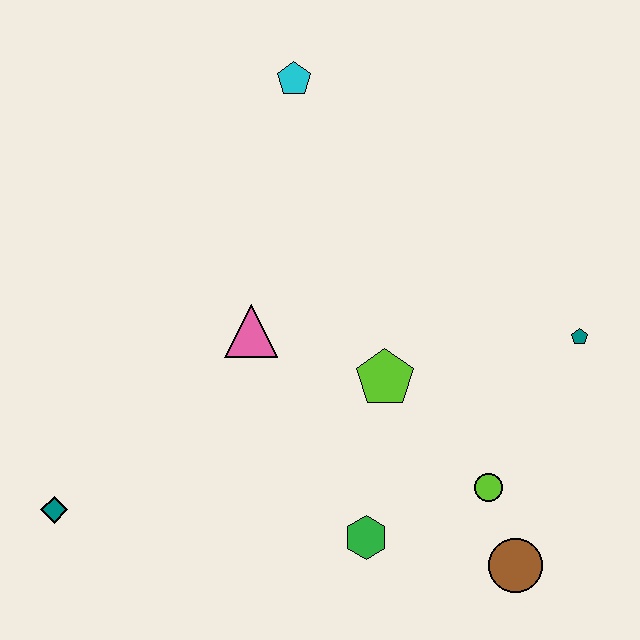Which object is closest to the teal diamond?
The pink triangle is closest to the teal diamond.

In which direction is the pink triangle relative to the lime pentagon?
The pink triangle is to the left of the lime pentagon.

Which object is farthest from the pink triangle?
The brown circle is farthest from the pink triangle.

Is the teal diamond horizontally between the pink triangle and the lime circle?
No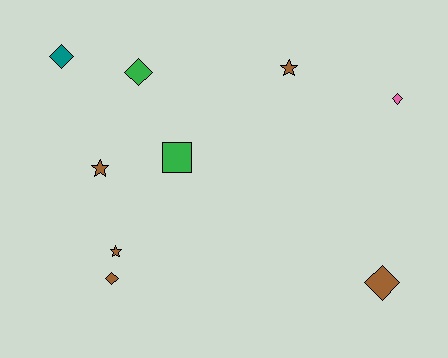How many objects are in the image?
There are 9 objects.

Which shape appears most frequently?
Diamond, with 5 objects.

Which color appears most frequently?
Brown, with 5 objects.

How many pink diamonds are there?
There is 1 pink diamond.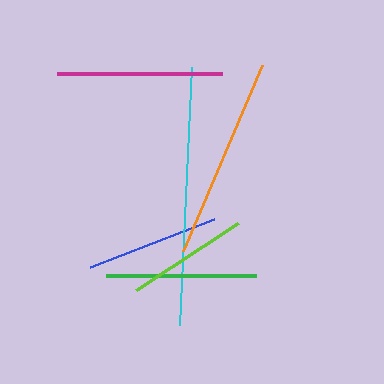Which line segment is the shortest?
The lime line is the shortest at approximately 122 pixels.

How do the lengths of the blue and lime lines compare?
The blue and lime lines are approximately the same length.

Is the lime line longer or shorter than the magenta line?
The magenta line is longer than the lime line.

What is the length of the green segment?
The green segment is approximately 150 pixels long.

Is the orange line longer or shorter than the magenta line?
The orange line is longer than the magenta line.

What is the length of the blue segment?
The blue segment is approximately 133 pixels long.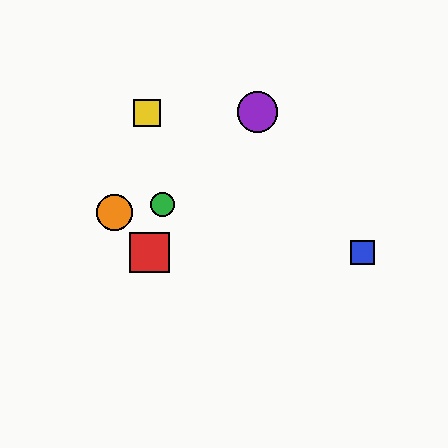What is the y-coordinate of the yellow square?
The yellow square is at y≈113.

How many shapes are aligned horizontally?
2 shapes (the red square, the blue square) are aligned horizontally.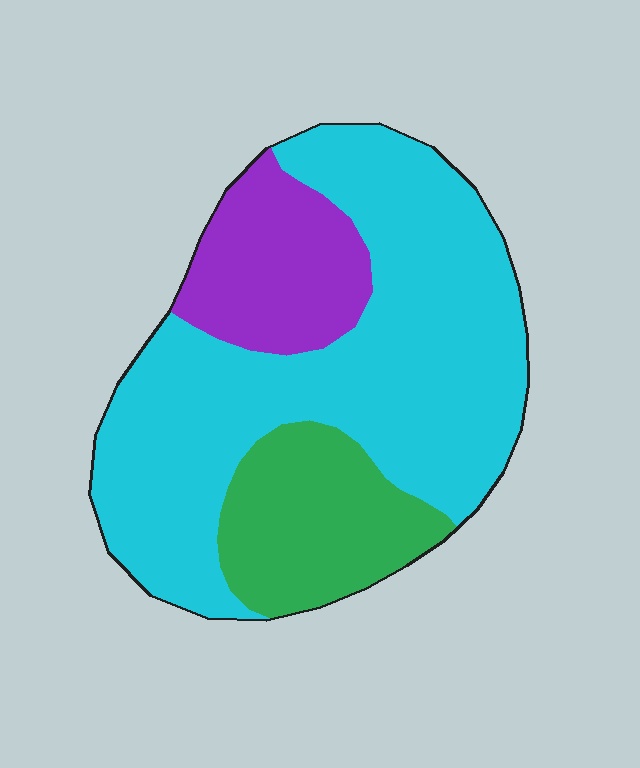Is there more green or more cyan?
Cyan.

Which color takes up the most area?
Cyan, at roughly 65%.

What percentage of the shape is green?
Green takes up about one fifth (1/5) of the shape.